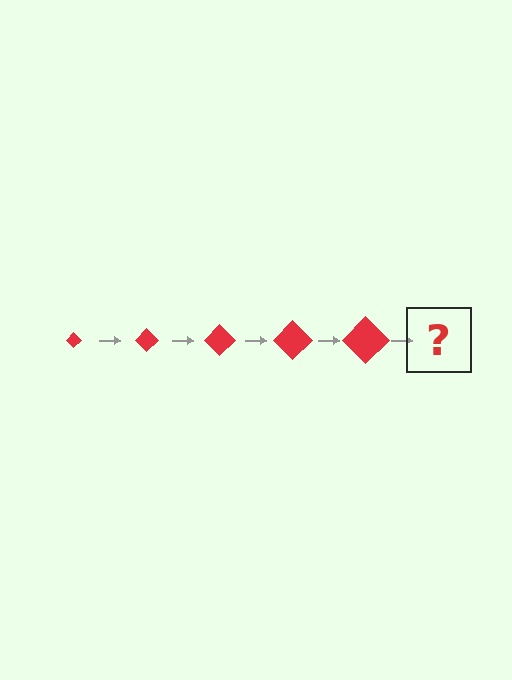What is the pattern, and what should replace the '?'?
The pattern is that the diamond gets progressively larger each step. The '?' should be a red diamond, larger than the previous one.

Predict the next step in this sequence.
The next step is a red diamond, larger than the previous one.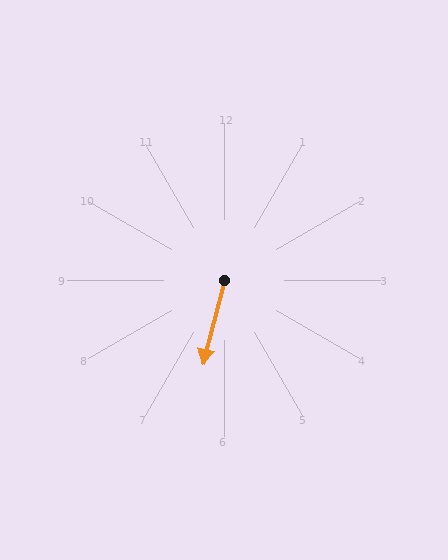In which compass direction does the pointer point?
South.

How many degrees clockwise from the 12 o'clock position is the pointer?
Approximately 194 degrees.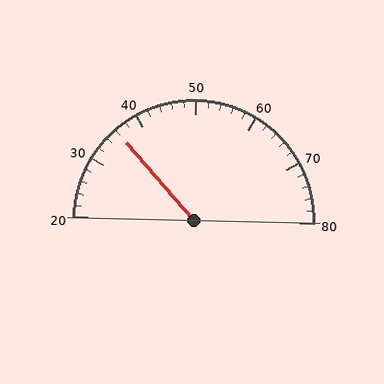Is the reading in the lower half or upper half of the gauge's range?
The reading is in the lower half of the range (20 to 80).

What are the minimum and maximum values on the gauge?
The gauge ranges from 20 to 80.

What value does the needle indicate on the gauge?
The needle indicates approximately 36.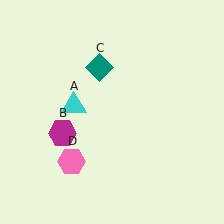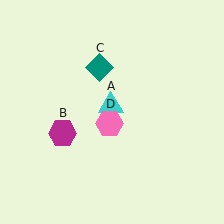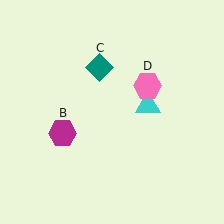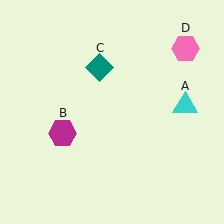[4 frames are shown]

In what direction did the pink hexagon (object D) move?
The pink hexagon (object D) moved up and to the right.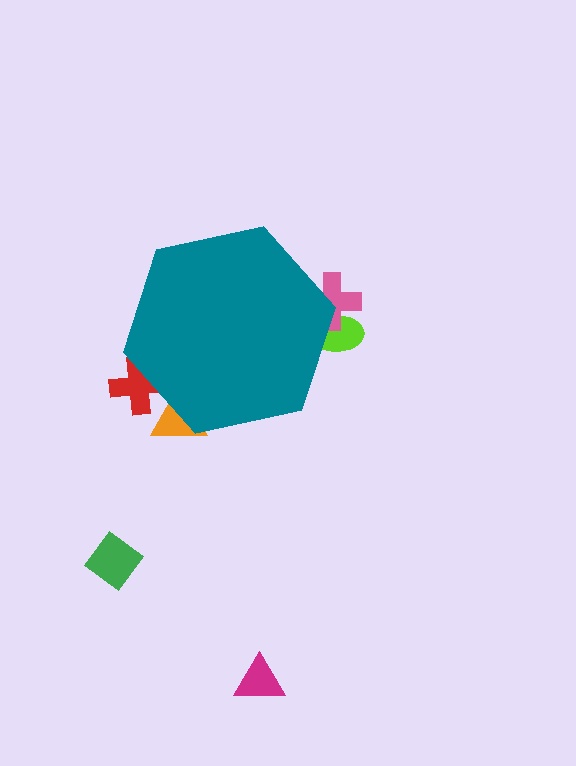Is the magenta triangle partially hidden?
No, the magenta triangle is fully visible.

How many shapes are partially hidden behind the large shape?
4 shapes are partially hidden.